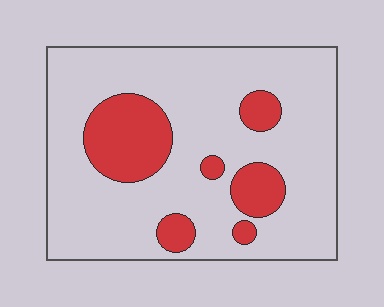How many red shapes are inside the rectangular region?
6.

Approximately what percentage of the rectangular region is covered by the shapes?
Approximately 20%.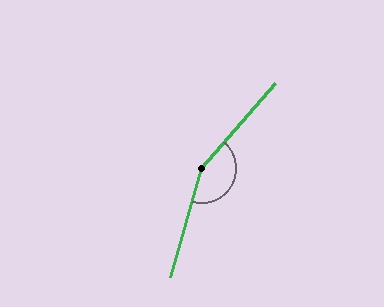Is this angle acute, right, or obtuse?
It is obtuse.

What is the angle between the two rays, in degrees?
Approximately 156 degrees.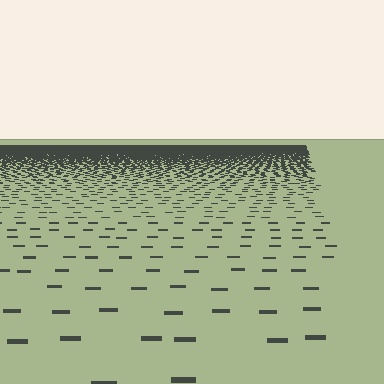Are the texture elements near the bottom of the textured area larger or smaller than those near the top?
Larger. Near the bottom, elements are closer to the viewer and appear at a bigger on-screen size.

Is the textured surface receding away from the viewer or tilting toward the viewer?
The surface is receding away from the viewer. Texture elements get smaller and denser toward the top.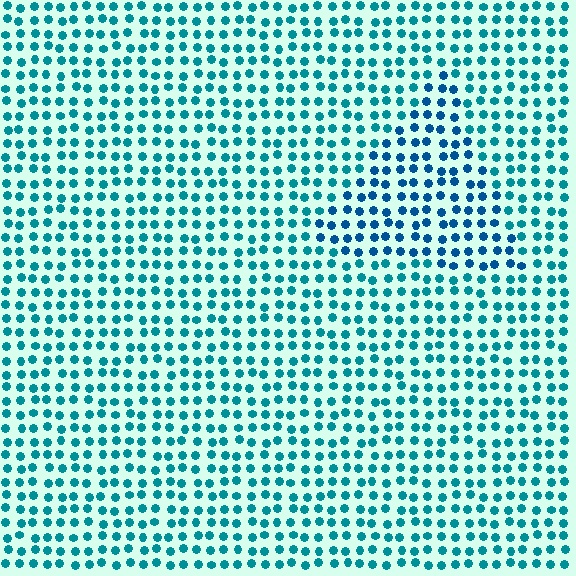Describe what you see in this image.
The image is filled with small teal elements in a uniform arrangement. A triangle-shaped region is visible where the elements are tinted to a slightly different hue, forming a subtle color boundary.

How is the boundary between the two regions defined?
The boundary is defined purely by a slight shift in hue (about 24 degrees). Spacing, size, and orientation are identical on both sides.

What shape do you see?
I see a triangle.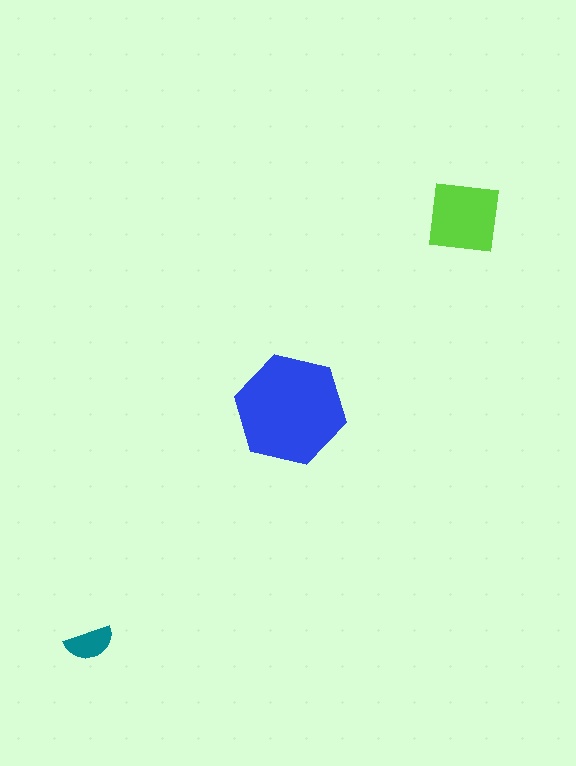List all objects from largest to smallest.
The blue hexagon, the lime square, the teal semicircle.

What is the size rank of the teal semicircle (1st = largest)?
3rd.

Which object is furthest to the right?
The lime square is rightmost.